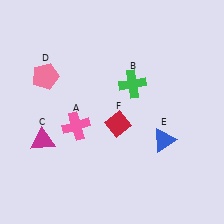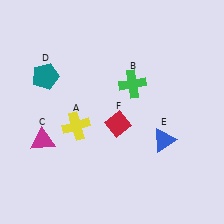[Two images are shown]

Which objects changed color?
A changed from pink to yellow. D changed from pink to teal.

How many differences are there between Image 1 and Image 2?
There are 2 differences between the two images.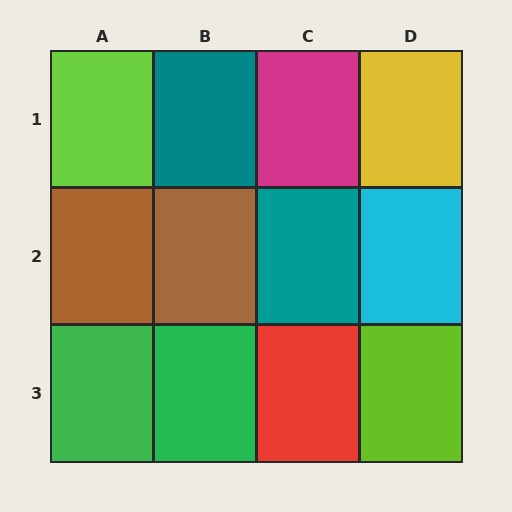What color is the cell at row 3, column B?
Green.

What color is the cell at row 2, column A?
Brown.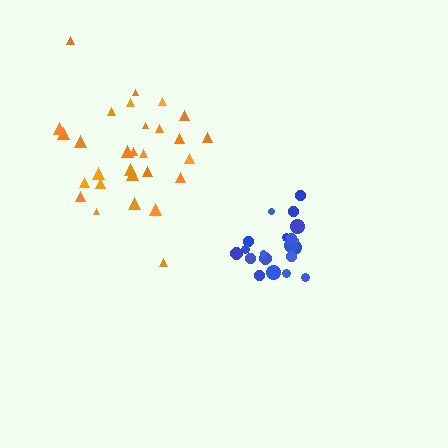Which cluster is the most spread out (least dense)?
Orange.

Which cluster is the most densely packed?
Blue.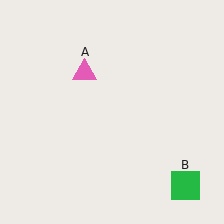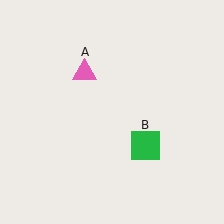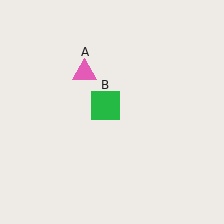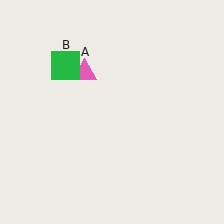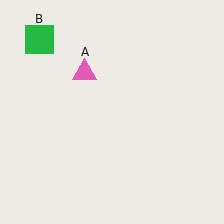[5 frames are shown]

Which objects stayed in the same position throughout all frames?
Pink triangle (object A) remained stationary.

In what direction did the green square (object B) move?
The green square (object B) moved up and to the left.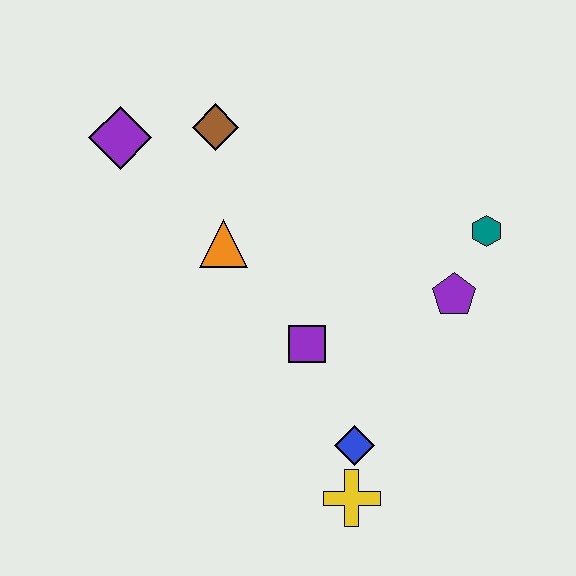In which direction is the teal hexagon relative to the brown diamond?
The teal hexagon is to the right of the brown diamond.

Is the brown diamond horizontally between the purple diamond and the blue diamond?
Yes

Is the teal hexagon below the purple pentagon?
No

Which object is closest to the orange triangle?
The brown diamond is closest to the orange triangle.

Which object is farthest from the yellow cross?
The purple diamond is farthest from the yellow cross.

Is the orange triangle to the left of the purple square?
Yes